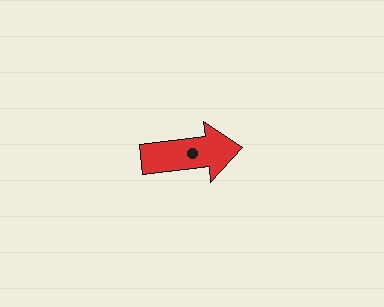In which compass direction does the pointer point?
East.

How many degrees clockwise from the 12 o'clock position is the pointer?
Approximately 83 degrees.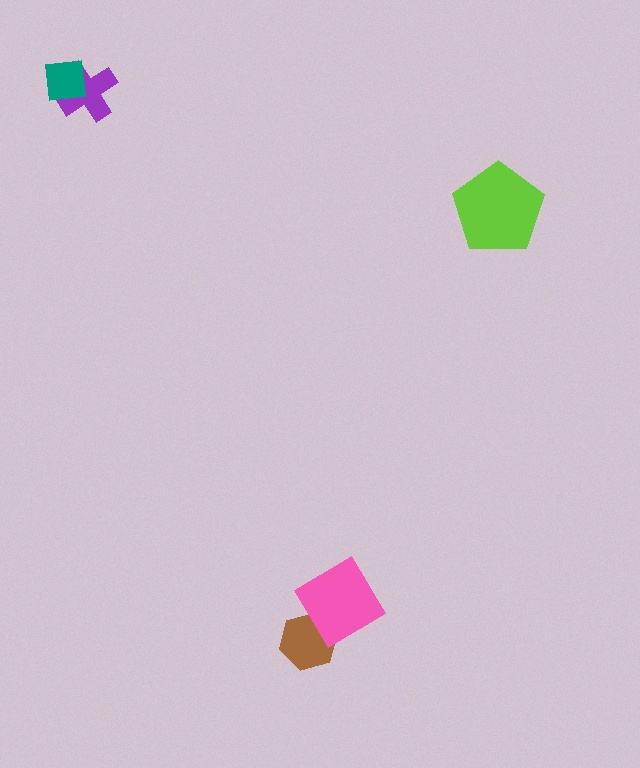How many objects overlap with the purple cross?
1 object overlaps with the purple cross.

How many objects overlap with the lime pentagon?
0 objects overlap with the lime pentagon.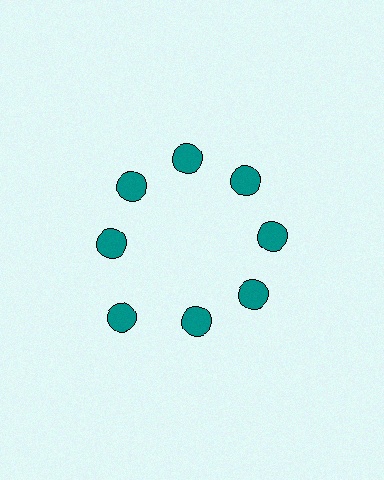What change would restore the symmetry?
The symmetry would be restored by moving it inward, back onto the ring so that all 8 circles sit at equal angles and equal distance from the center.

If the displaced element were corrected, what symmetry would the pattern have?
It would have 8-fold rotational symmetry — the pattern would map onto itself every 45 degrees.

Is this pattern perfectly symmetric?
No. The 8 teal circles are arranged in a ring, but one element near the 8 o'clock position is pushed outward from the center, breaking the 8-fold rotational symmetry.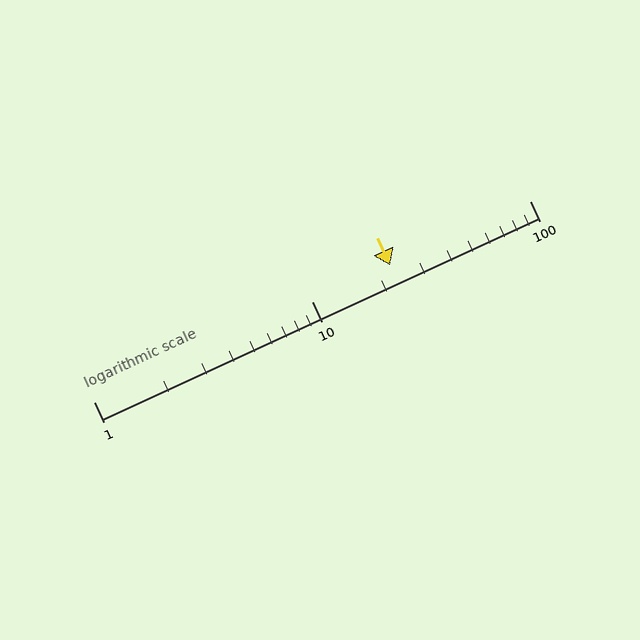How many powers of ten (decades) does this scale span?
The scale spans 2 decades, from 1 to 100.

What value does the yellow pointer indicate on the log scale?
The pointer indicates approximately 23.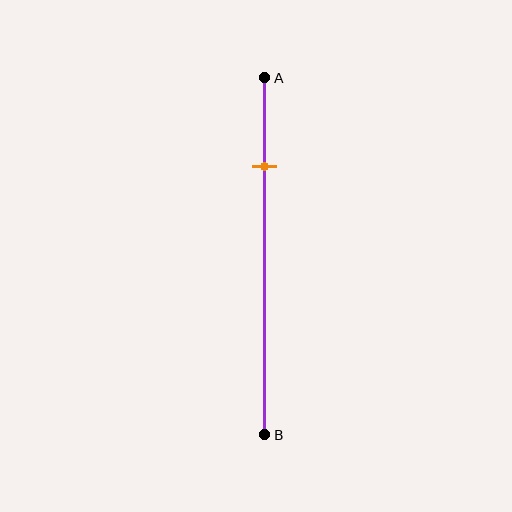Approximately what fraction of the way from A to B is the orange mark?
The orange mark is approximately 25% of the way from A to B.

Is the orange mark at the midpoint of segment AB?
No, the mark is at about 25% from A, not at the 50% midpoint.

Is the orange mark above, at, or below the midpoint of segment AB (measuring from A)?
The orange mark is above the midpoint of segment AB.